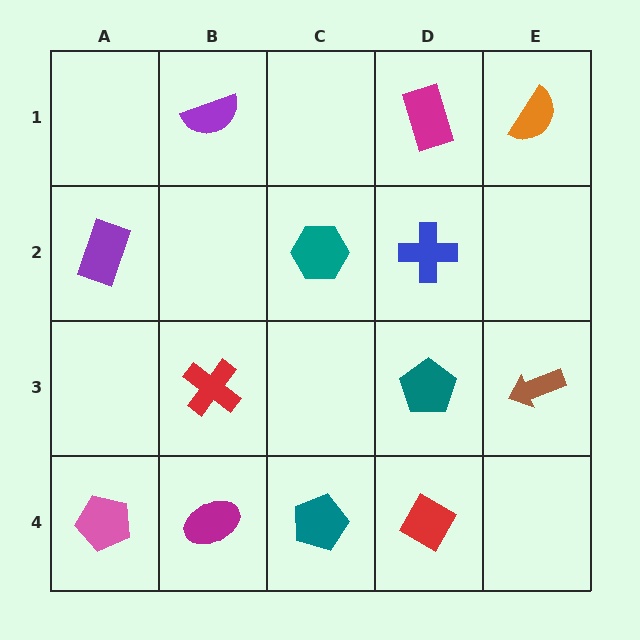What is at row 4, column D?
A red diamond.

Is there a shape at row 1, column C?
No, that cell is empty.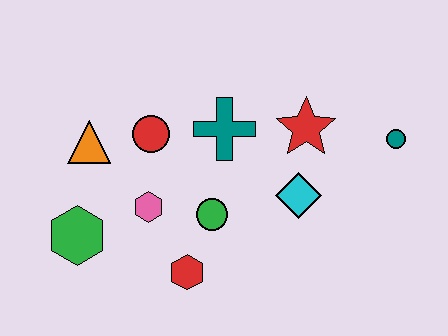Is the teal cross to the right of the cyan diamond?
No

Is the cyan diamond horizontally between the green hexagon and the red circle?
No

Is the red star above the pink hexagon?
Yes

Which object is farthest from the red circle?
The teal circle is farthest from the red circle.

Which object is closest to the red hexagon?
The green circle is closest to the red hexagon.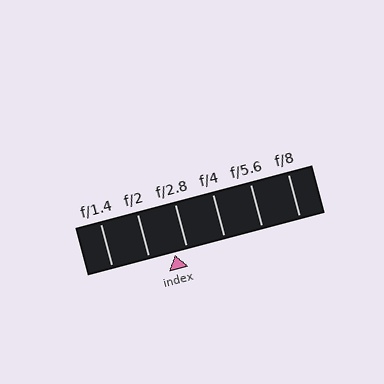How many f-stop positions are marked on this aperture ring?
There are 6 f-stop positions marked.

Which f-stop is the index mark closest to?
The index mark is closest to f/2.8.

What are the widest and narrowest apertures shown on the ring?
The widest aperture shown is f/1.4 and the narrowest is f/8.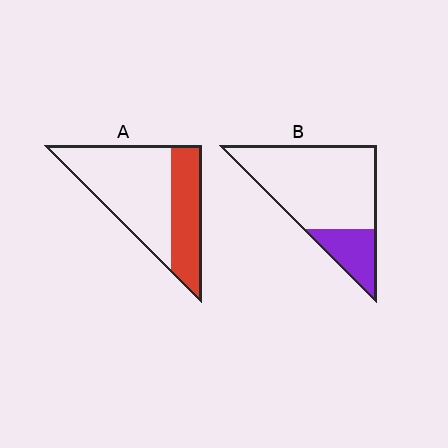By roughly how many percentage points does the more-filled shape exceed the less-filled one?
By roughly 15 percentage points (A over B).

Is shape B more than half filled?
No.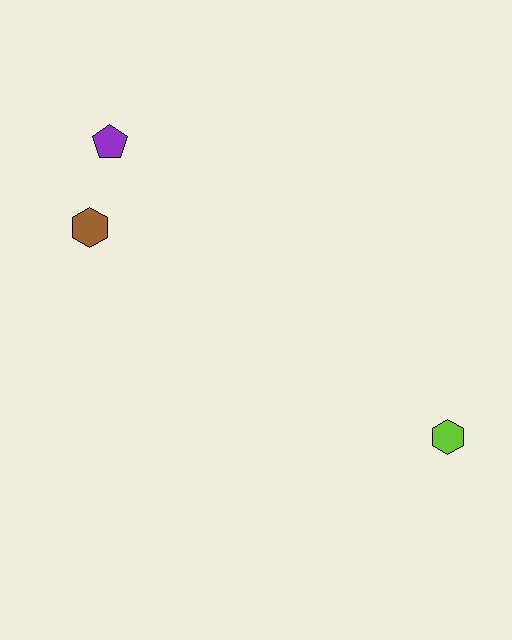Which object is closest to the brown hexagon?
The purple pentagon is closest to the brown hexagon.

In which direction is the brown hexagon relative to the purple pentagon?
The brown hexagon is below the purple pentagon.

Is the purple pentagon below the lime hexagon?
No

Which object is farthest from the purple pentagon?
The lime hexagon is farthest from the purple pentagon.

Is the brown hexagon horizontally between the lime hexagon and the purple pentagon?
No